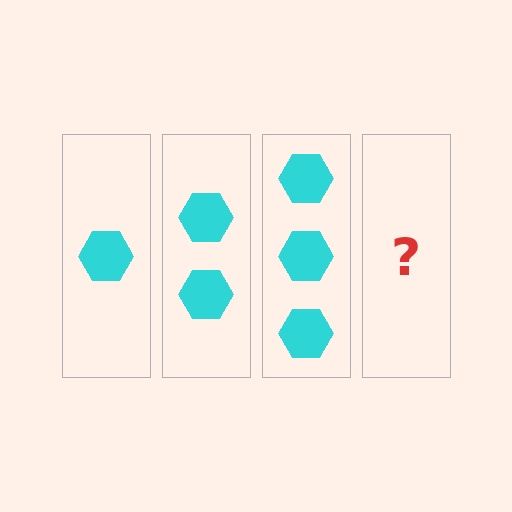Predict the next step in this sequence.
The next step is 4 hexagons.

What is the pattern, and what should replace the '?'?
The pattern is that each step adds one more hexagon. The '?' should be 4 hexagons.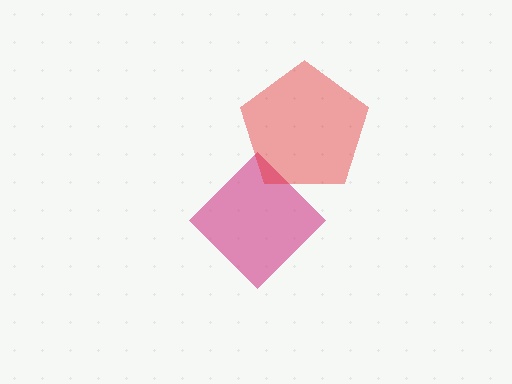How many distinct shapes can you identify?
There are 2 distinct shapes: a magenta diamond, a red pentagon.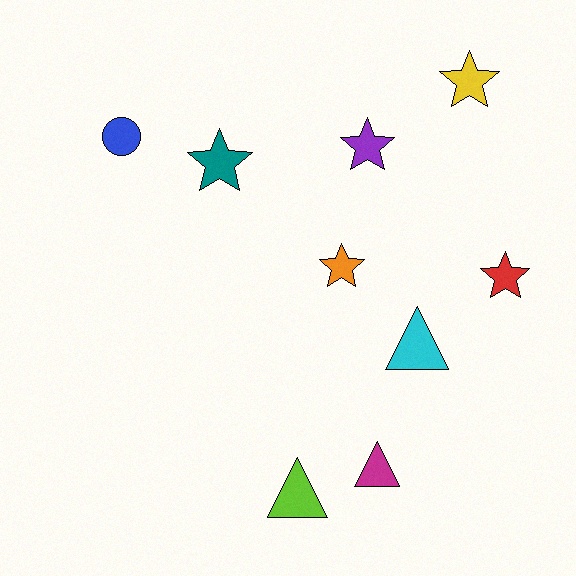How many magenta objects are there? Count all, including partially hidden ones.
There is 1 magenta object.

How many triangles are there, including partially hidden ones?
There are 3 triangles.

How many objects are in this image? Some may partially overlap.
There are 9 objects.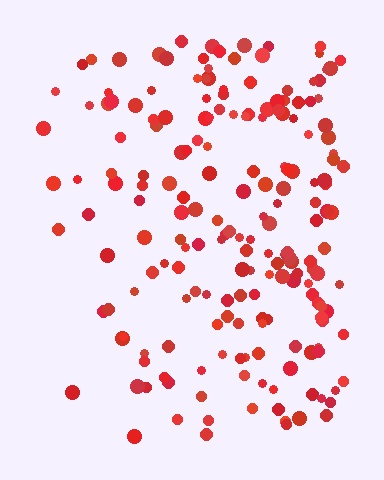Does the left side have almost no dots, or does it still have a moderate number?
Still a moderate number, just noticeably fewer than the right.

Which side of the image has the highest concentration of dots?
The right.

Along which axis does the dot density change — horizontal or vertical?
Horizontal.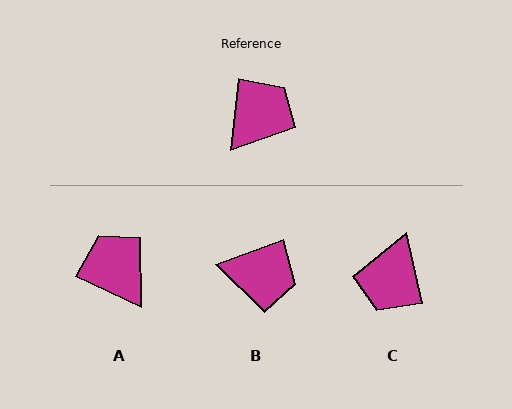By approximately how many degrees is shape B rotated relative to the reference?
Approximately 64 degrees clockwise.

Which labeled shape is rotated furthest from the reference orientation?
C, about 160 degrees away.